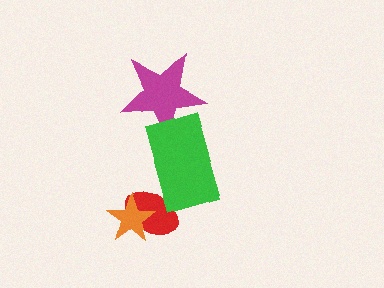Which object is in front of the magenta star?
The green rectangle is in front of the magenta star.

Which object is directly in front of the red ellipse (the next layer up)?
The orange star is directly in front of the red ellipse.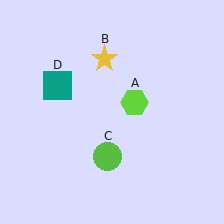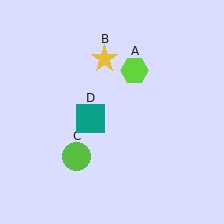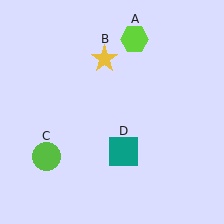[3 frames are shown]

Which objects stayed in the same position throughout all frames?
Yellow star (object B) remained stationary.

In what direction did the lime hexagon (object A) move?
The lime hexagon (object A) moved up.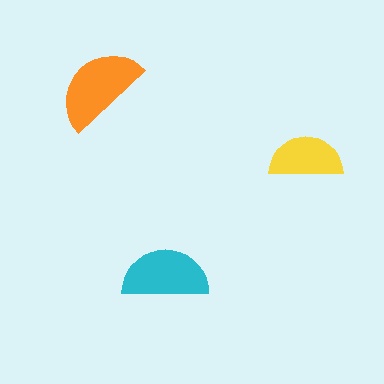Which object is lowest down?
The cyan semicircle is bottommost.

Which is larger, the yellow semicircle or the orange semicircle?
The orange one.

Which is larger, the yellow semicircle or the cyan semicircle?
The cyan one.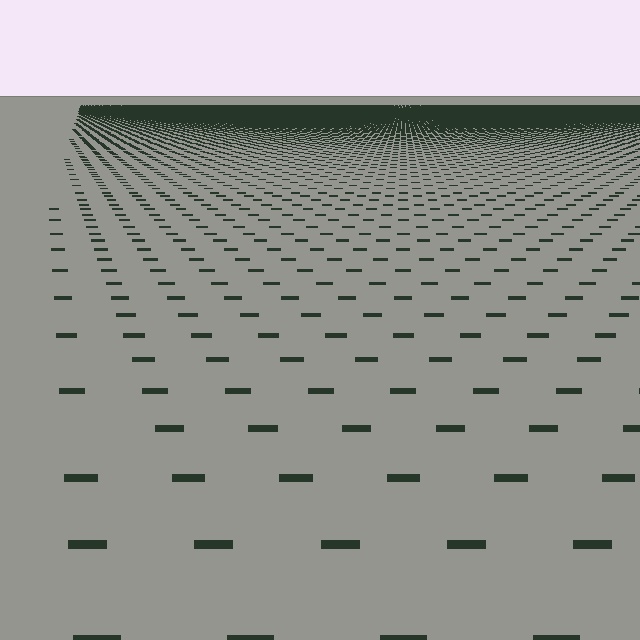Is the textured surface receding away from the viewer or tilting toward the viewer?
The surface is receding away from the viewer. Texture elements get smaller and denser toward the top.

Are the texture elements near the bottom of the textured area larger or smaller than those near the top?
Larger. Near the bottom, elements are closer to the viewer and appear at a bigger on-screen size.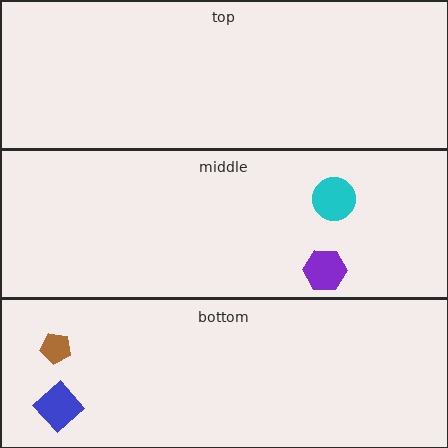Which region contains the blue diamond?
The bottom region.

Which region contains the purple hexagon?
The middle region.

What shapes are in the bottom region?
The blue diamond, the brown pentagon.